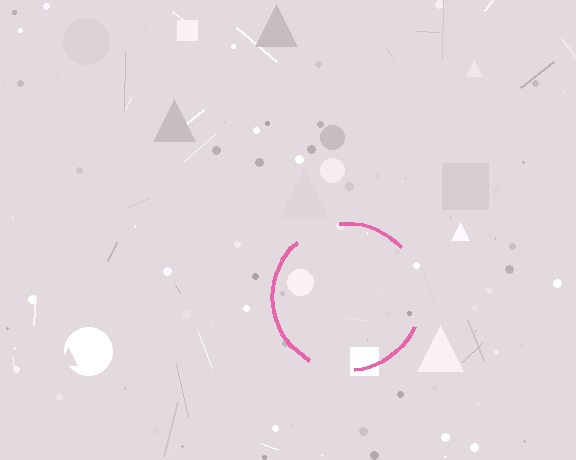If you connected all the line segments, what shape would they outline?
They would outline a circle.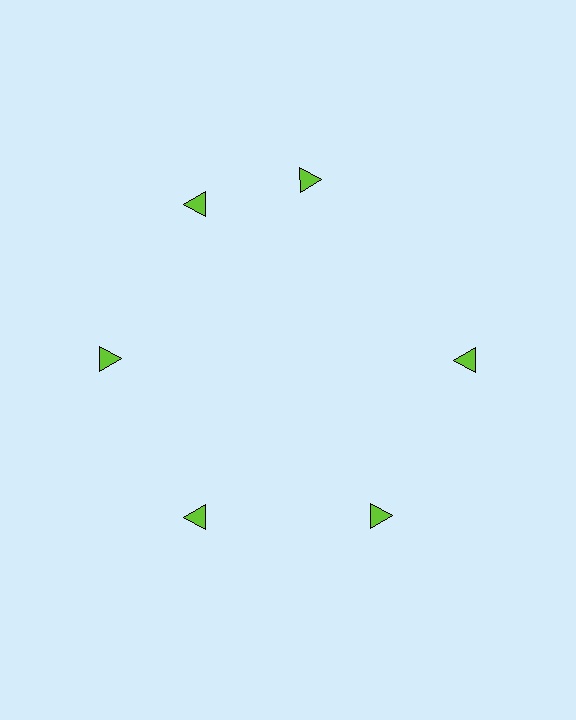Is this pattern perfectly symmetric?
No. The 6 lime triangles are arranged in a ring, but one element near the 1 o'clock position is rotated out of alignment along the ring, breaking the 6-fold rotational symmetry.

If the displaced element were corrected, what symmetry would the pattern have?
It would have 6-fold rotational symmetry — the pattern would map onto itself every 60 degrees.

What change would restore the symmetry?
The symmetry would be restored by rotating it back into even spacing with its neighbors so that all 6 triangles sit at equal angles and equal distance from the center.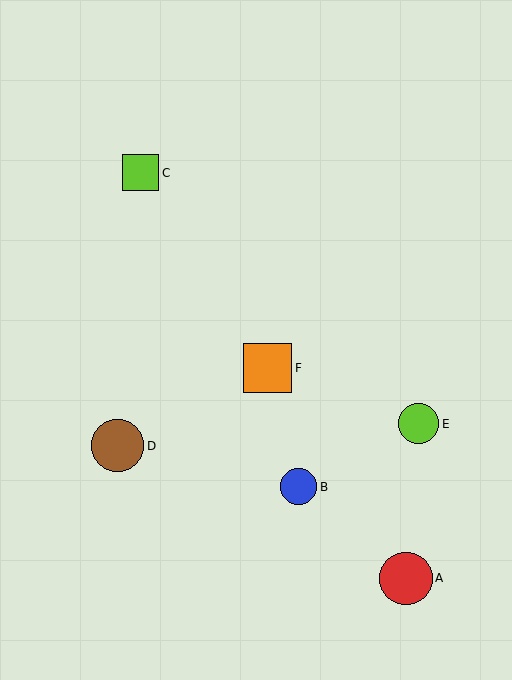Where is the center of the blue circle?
The center of the blue circle is at (299, 487).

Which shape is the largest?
The red circle (labeled A) is the largest.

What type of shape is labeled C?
Shape C is a lime square.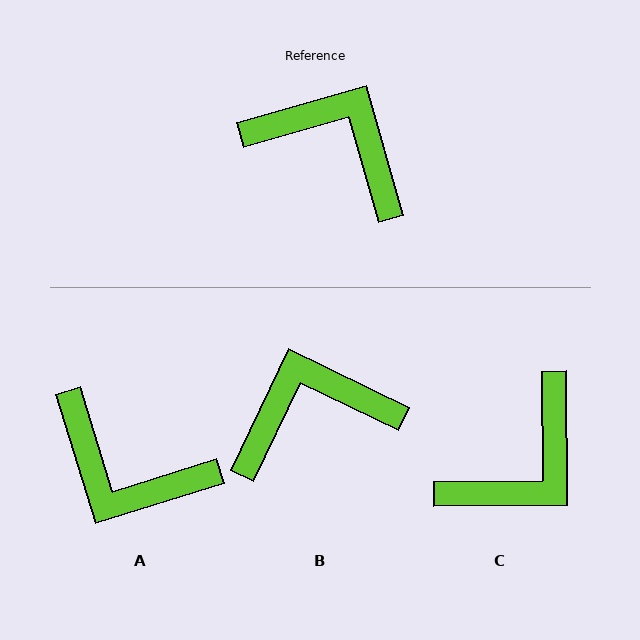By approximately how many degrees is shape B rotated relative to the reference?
Approximately 48 degrees counter-clockwise.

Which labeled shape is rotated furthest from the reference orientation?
A, about 179 degrees away.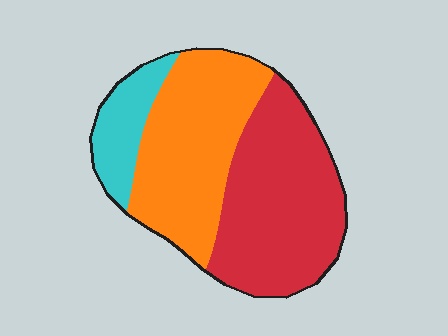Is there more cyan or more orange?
Orange.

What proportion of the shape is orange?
Orange takes up about two fifths (2/5) of the shape.